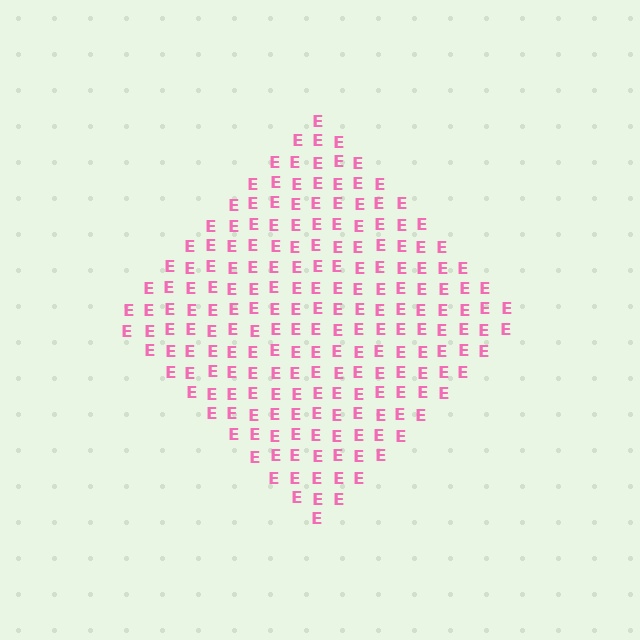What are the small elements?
The small elements are letter E's.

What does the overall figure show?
The overall figure shows a diamond.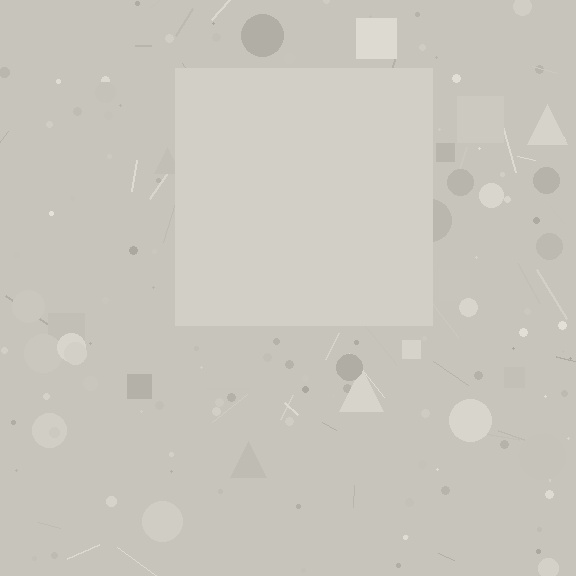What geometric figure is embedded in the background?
A square is embedded in the background.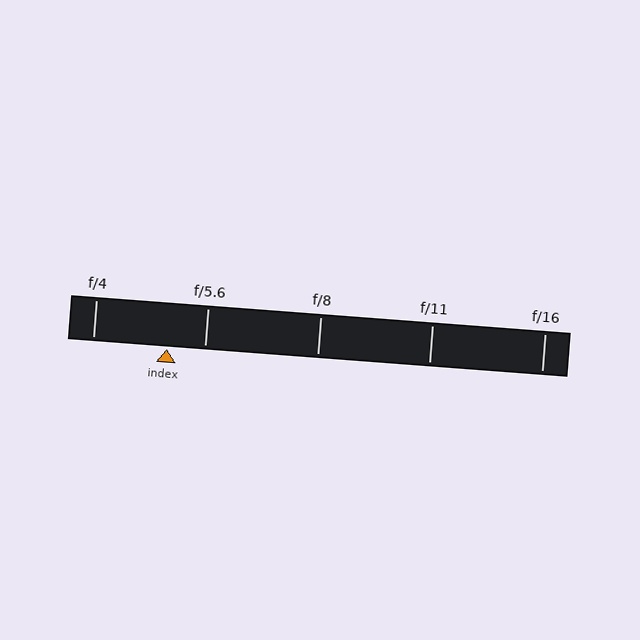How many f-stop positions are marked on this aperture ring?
There are 5 f-stop positions marked.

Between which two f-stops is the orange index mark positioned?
The index mark is between f/4 and f/5.6.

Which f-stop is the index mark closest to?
The index mark is closest to f/5.6.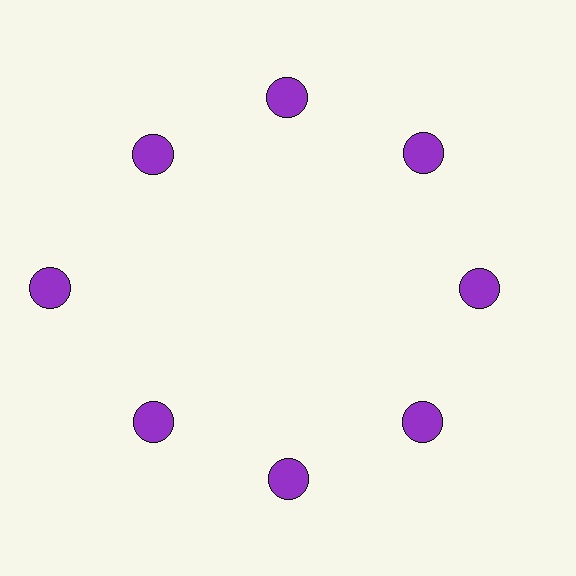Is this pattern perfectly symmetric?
No. The 8 purple circles are arranged in a ring, but one element near the 9 o'clock position is pushed outward from the center, breaking the 8-fold rotational symmetry.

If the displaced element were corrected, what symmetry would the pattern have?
It would have 8-fold rotational symmetry — the pattern would map onto itself every 45 degrees.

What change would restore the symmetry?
The symmetry would be restored by moving it inward, back onto the ring so that all 8 circles sit at equal angles and equal distance from the center.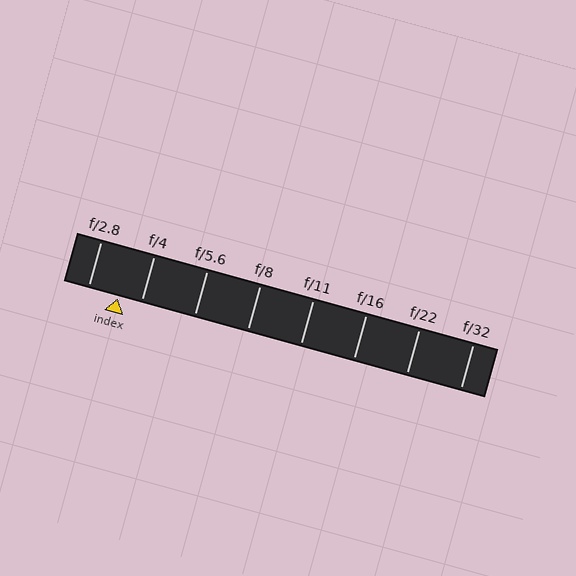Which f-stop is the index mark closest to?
The index mark is closest to f/4.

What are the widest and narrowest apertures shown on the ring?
The widest aperture shown is f/2.8 and the narrowest is f/32.